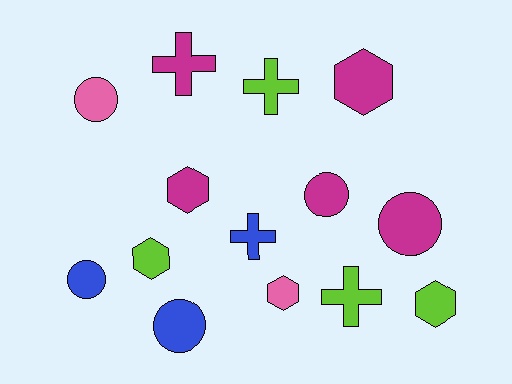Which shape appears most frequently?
Hexagon, with 5 objects.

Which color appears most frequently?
Magenta, with 5 objects.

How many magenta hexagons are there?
There are 2 magenta hexagons.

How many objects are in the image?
There are 14 objects.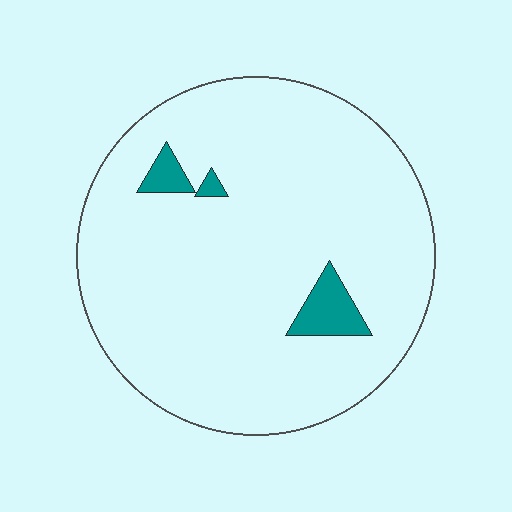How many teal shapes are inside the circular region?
3.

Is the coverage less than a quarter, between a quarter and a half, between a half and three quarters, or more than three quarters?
Less than a quarter.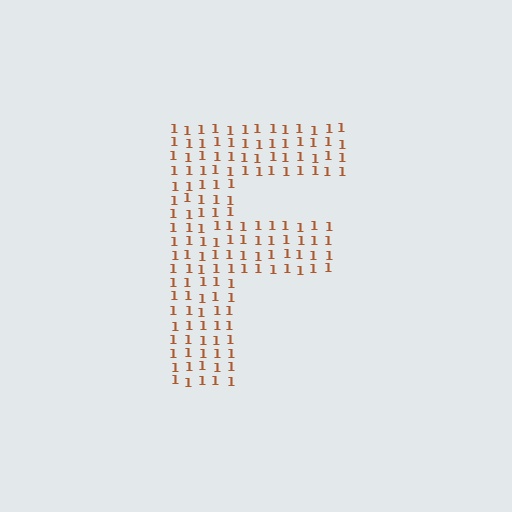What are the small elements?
The small elements are digit 1's.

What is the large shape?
The large shape is the letter F.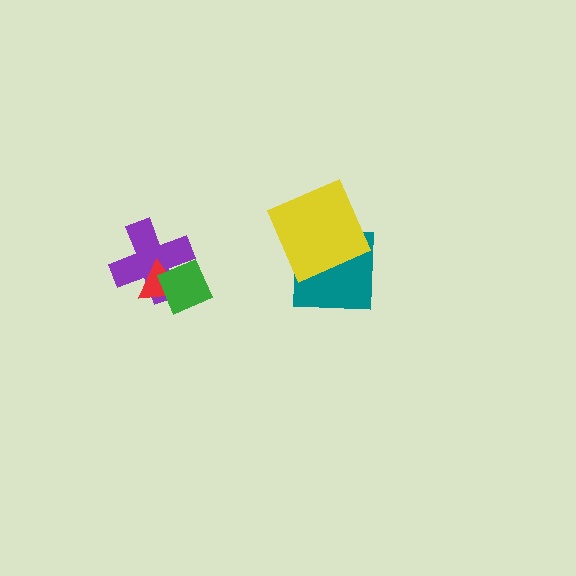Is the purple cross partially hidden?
Yes, it is partially covered by another shape.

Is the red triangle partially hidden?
Yes, it is partially covered by another shape.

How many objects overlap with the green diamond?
2 objects overlap with the green diamond.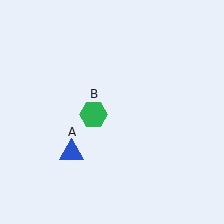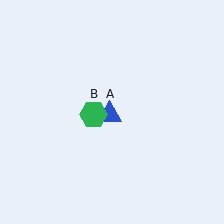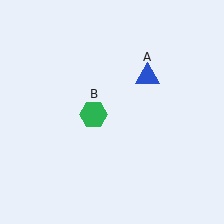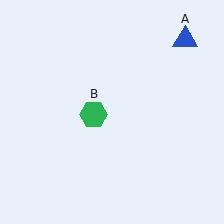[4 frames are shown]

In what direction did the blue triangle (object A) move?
The blue triangle (object A) moved up and to the right.